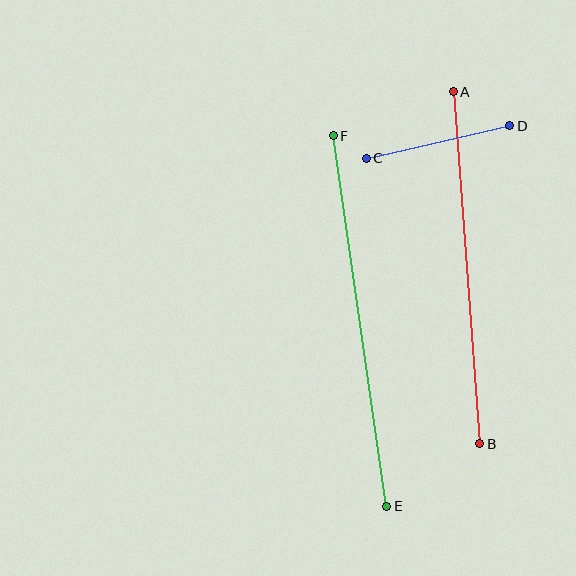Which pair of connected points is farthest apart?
Points E and F are farthest apart.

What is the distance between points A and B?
The distance is approximately 353 pixels.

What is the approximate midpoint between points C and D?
The midpoint is at approximately (438, 142) pixels.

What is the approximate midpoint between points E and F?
The midpoint is at approximately (360, 321) pixels.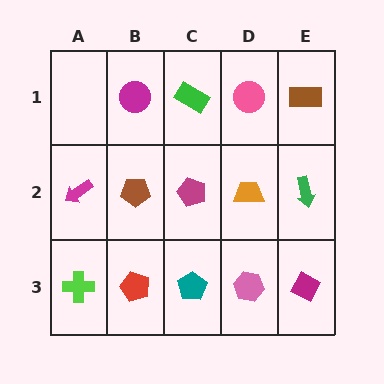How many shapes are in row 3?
5 shapes.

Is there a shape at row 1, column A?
No, that cell is empty.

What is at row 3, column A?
A lime cross.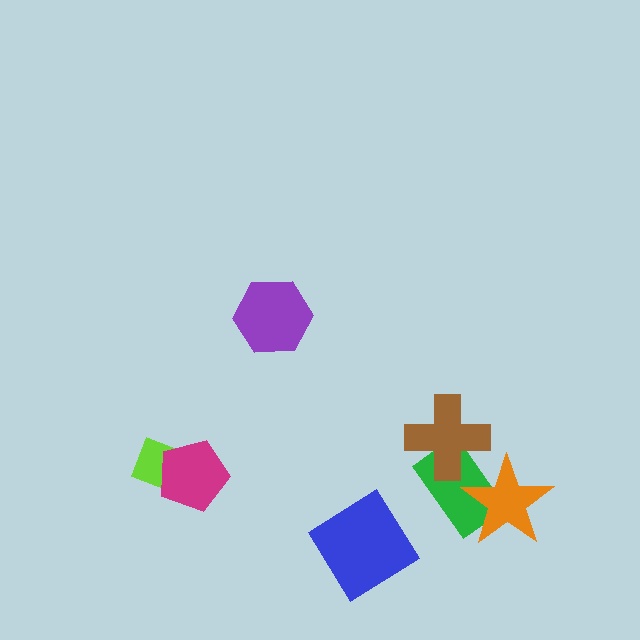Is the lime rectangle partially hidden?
Yes, it is partially covered by another shape.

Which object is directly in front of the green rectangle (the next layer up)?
The brown cross is directly in front of the green rectangle.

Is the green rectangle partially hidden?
Yes, it is partially covered by another shape.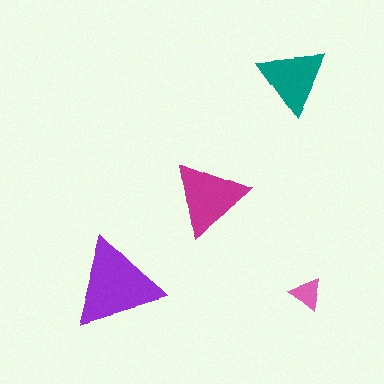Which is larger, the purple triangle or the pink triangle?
The purple one.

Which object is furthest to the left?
The purple triangle is leftmost.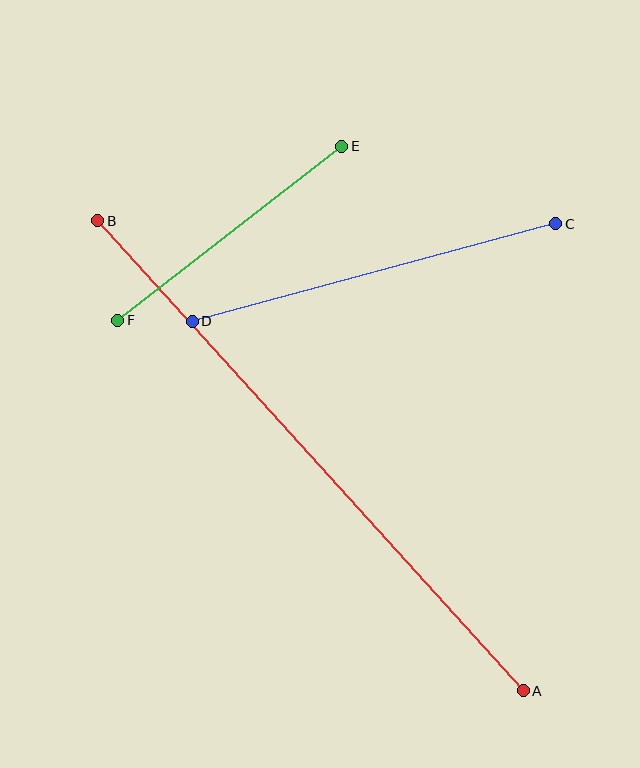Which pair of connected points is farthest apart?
Points A and B are farthest apart.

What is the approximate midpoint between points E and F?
The midpoint is at approximately (230, 233) pixels.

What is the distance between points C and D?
The distance is approximately 376 pixels.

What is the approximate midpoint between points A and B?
The midpoint is at approximately (311, 456) pixels.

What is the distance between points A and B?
The distance is approximately 634 pixels.